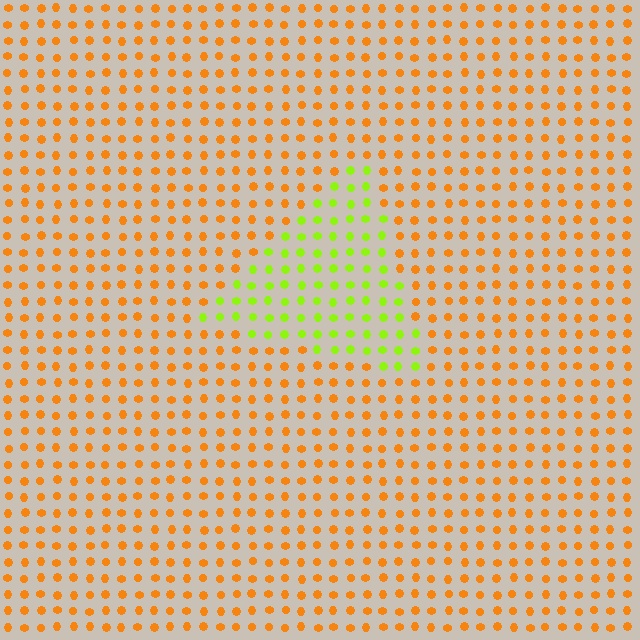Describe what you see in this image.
The image is filled with small orange elements in a uniform arrangement. A triangle-shaped region is visible where the elements are tinted to a slightly different hue, forming a subtle color boundary.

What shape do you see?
I see a triangle.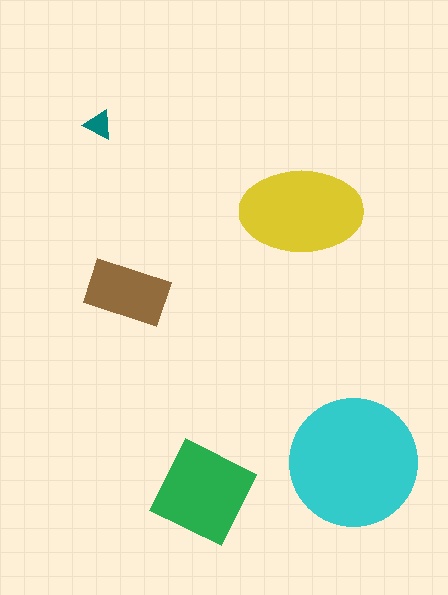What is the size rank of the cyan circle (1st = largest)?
1st.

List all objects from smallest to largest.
The teal triangle, the brown rectangle, the green square, the yellow ellipse, the cyan circle.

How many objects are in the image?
There are 5 objects in the image.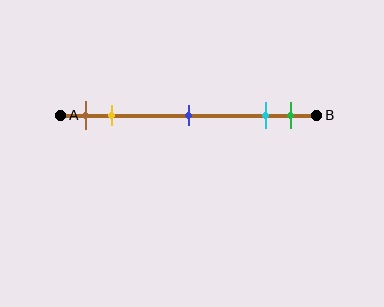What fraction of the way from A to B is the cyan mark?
The cyan mark is approximately 80% (0.8) of the way from A to B.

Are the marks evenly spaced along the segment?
No, the marks are not evenly spaced.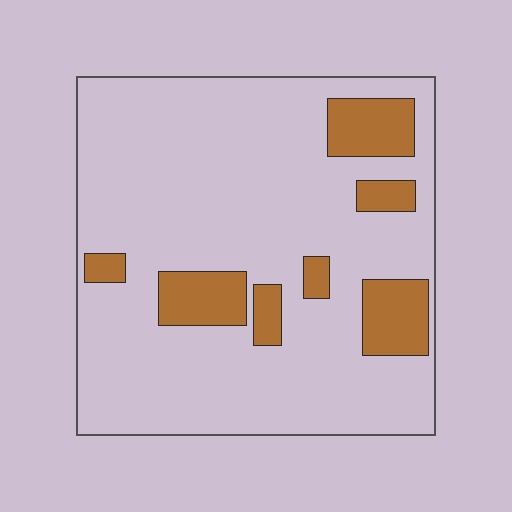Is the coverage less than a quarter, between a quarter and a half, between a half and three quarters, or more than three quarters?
Less than a quarter.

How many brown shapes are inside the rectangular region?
7.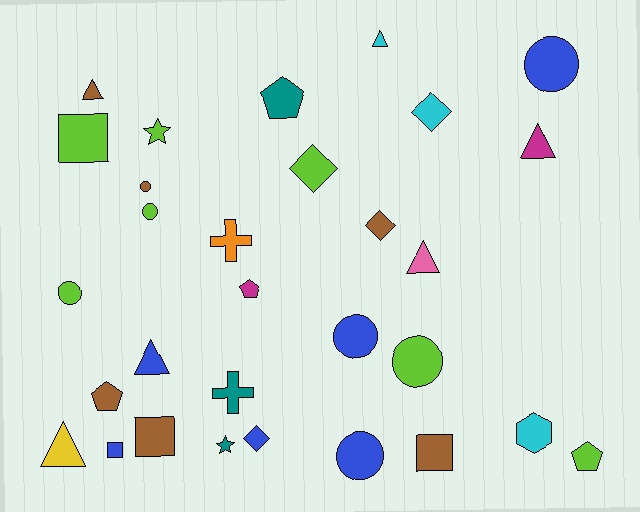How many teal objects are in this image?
There are 3 teal objects.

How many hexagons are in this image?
There is 1 hexagon.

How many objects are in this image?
There are 30 objects.